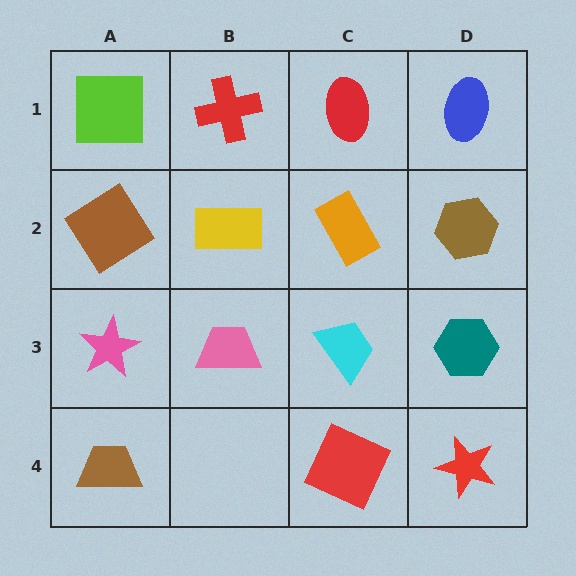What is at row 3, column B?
A pink trapezoid.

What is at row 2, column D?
A brown hexagon.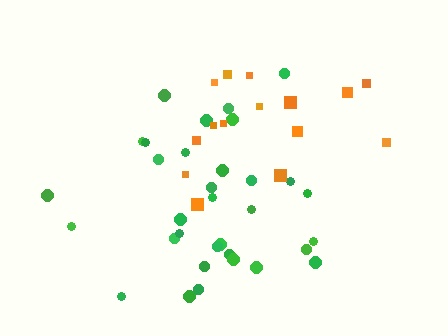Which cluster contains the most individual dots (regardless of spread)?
Green (33).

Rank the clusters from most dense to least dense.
green, orange.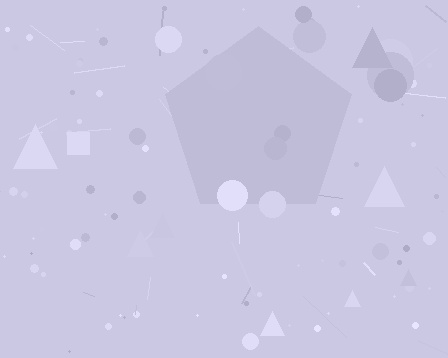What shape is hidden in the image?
A pentagon is hidden in the image.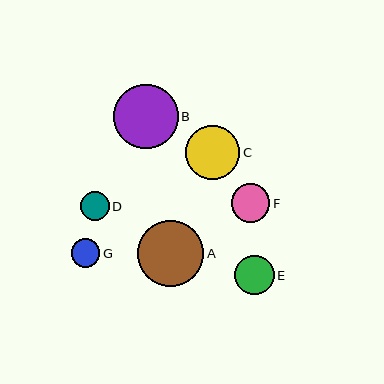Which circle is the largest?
Circle A is the largest with a size of approximately 66 pixels.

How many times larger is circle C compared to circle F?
Circle C is approximately 1.4 times the size of circle F.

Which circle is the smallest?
Circle G is the smallest with a size of approximately 29 pixels.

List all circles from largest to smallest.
From largest to smallest: A, B, C, E, F, D, G.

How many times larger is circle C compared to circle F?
Circle C is approximately 1.4 times the size of circle F.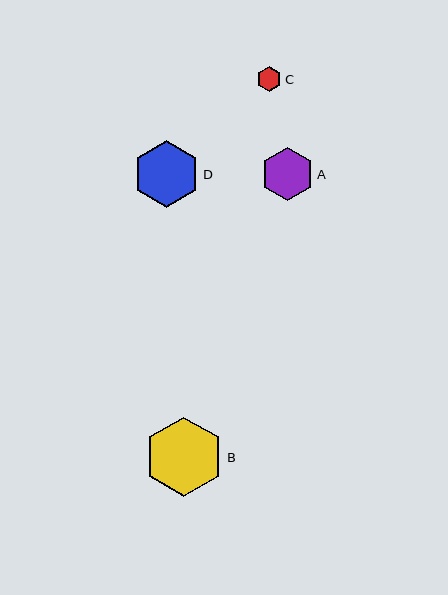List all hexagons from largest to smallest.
From largest to smallest: B, D, A, C.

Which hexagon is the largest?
Hexagon B is the largest with a size of approximately 79 pixels.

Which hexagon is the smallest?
Hexagon C is the smallest with a size of approximately 25 pixels.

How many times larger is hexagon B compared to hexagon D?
Hexagon B is approximately 1.2 times the size of hexagon D.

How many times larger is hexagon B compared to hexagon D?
Hexagon B is approximately 1.2 times the size of hexagon D.